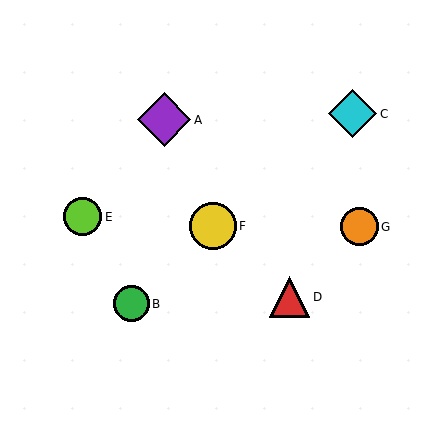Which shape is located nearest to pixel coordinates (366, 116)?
The cyan diamond (labeled C) at (353, 114) is nearest to that location.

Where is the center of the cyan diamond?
The center of the cyan diamond is at (353, 114).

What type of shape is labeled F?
Shape F is a yellow circle.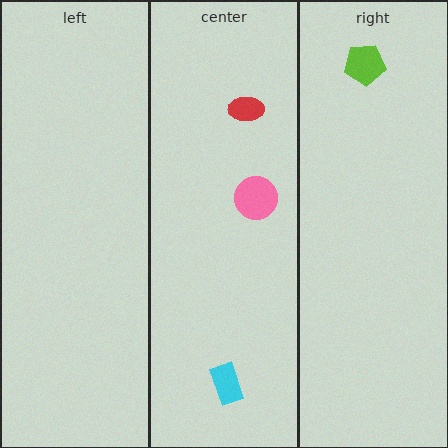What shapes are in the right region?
The lime pentagon.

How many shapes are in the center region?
3.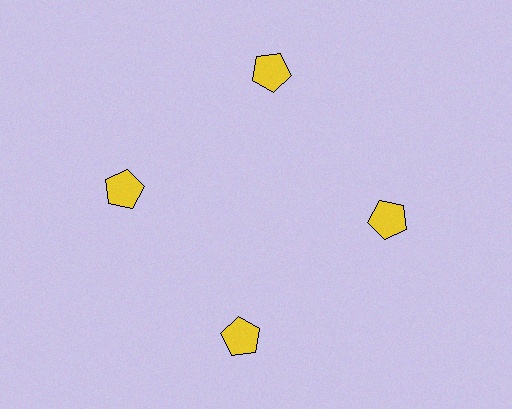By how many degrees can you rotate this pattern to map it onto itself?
The pattern maps onto itself every 90 degrees of rotation.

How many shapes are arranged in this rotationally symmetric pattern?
There are 4 shapes, arranged in 4 groups of 1.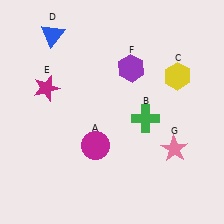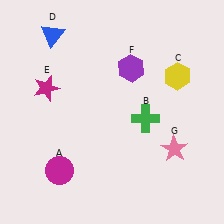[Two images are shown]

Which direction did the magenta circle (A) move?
The magenta circle (A) moved left.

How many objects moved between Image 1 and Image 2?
1 object moved between the two images.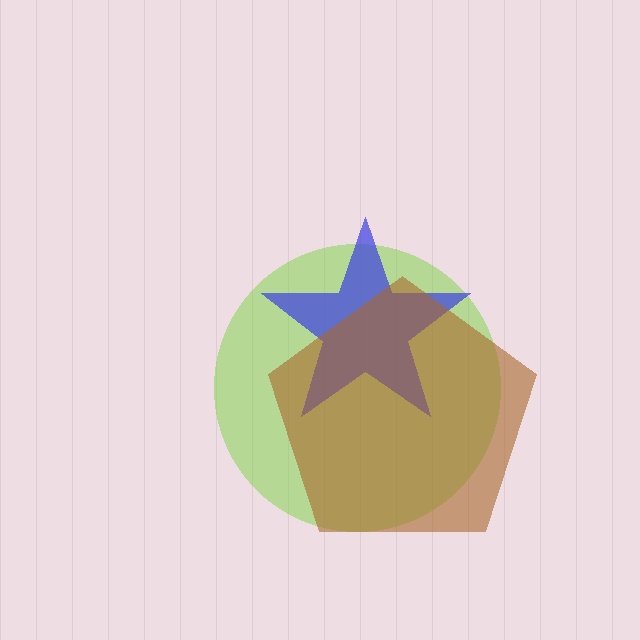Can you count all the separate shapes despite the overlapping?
Yes, there are 3 separate shapes.